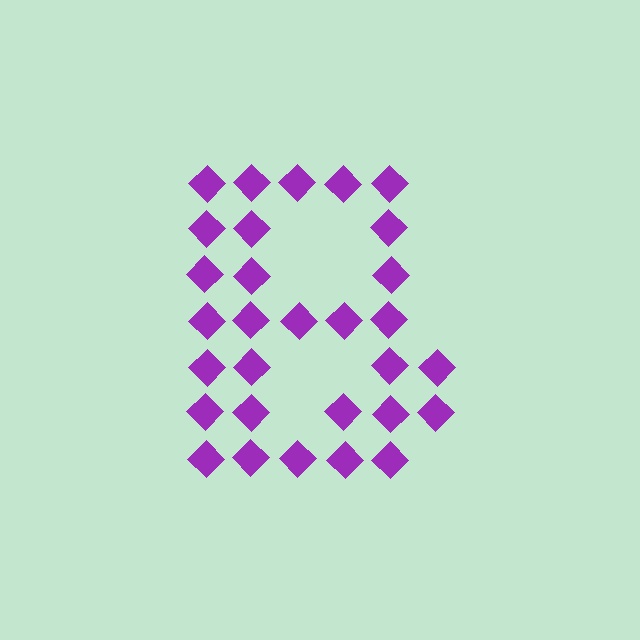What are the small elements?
The small elements are diamonds.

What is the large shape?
The large shape is the letter B.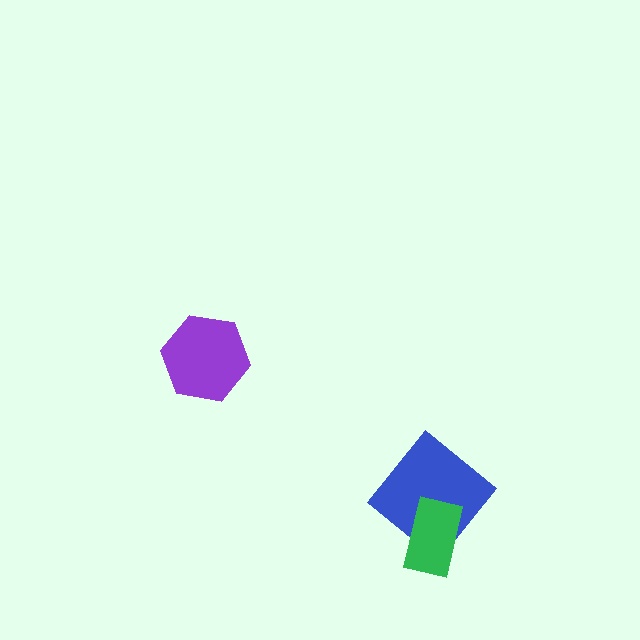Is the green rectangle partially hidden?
No, no other shape covers it.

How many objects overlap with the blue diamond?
1 object overlaps with the blue diamond.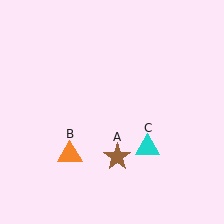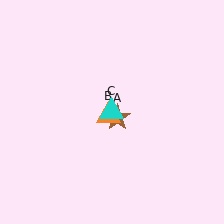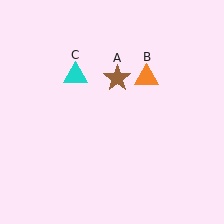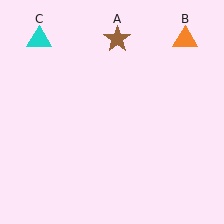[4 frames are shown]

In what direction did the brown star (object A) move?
The brown star (object A) moved up.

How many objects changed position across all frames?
3 objects changed position: brown star (object A), orange triangle (object B), cyan triangle (object C).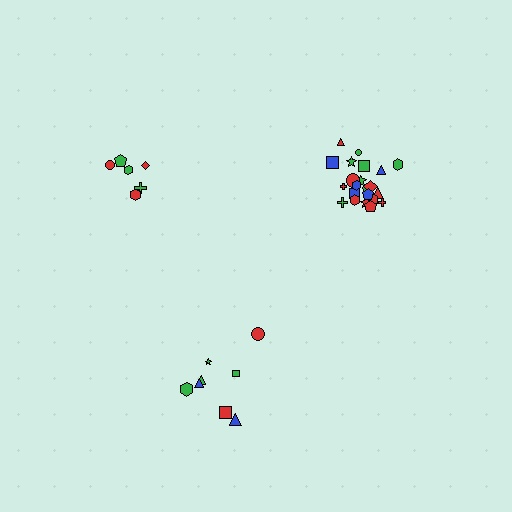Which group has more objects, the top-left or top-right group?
The top-right group.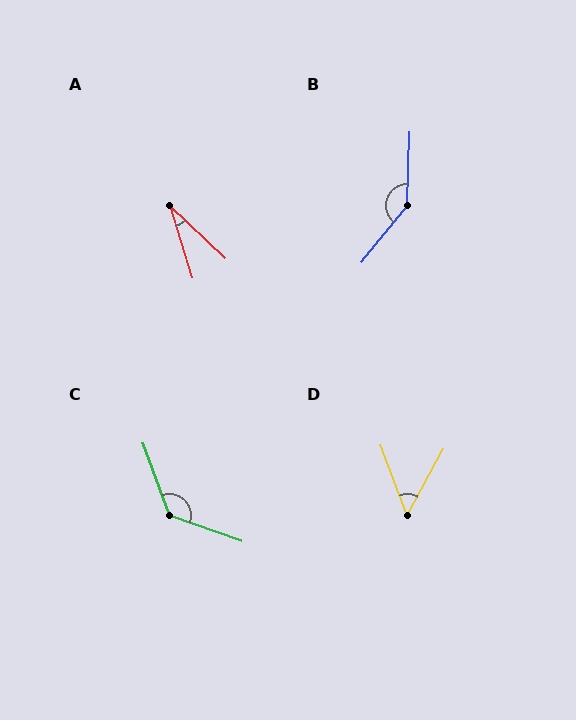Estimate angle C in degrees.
Approximately 129 degrees.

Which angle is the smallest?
A, at approximately 29 degrees.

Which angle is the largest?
B, at approximately 143 degrees.